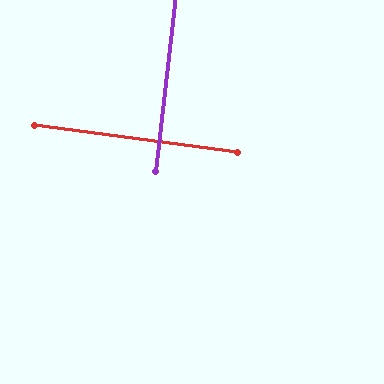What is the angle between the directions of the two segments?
Approximately 89 degrees.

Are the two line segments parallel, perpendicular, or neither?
Perpendicular — they meet at approximately 89°.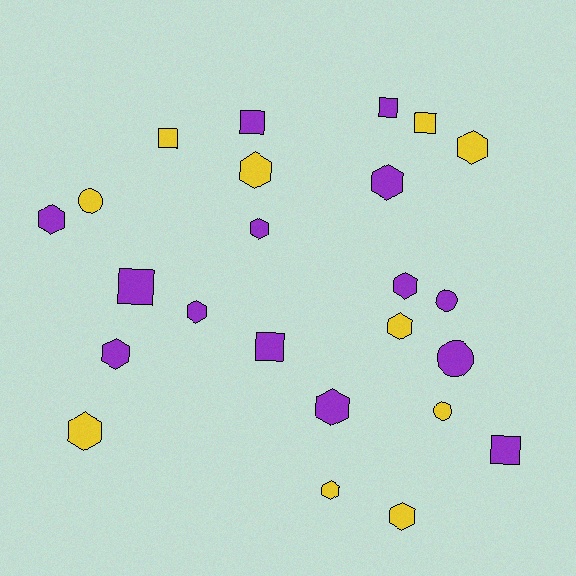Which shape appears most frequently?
Hexagon, with 13 objects.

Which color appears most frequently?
Purple, with 14 objects.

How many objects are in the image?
There are 24 objects.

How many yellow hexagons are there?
There are 6 yellow hexagons.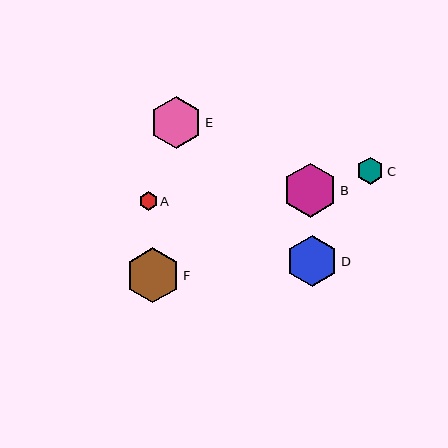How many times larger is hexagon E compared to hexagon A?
Hexagon E is approximately 2.8 times the size of hexagon A.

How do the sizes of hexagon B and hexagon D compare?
Hexagon B and hexagon D are approximately the same size.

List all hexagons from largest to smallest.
From largest to smallest: F, B, E, D, C, A.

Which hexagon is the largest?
Hexagon F is the largest with a size of approximately 55 pixels.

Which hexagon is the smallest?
Hexagon A is the smallest with a size of approximately 18 pixels.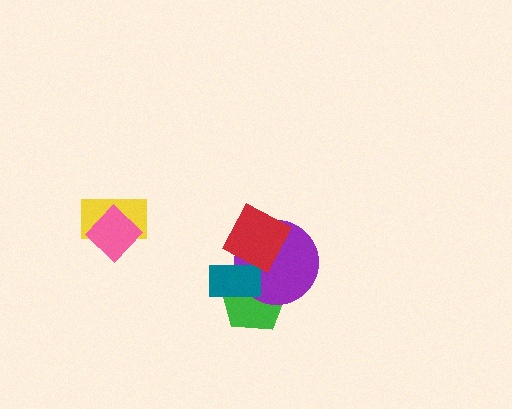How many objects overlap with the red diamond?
3 objects overlap with the red diamond.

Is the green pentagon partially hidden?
Yes, it is partially covered by another shape.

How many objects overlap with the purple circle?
3 objects overlap with the purple circle.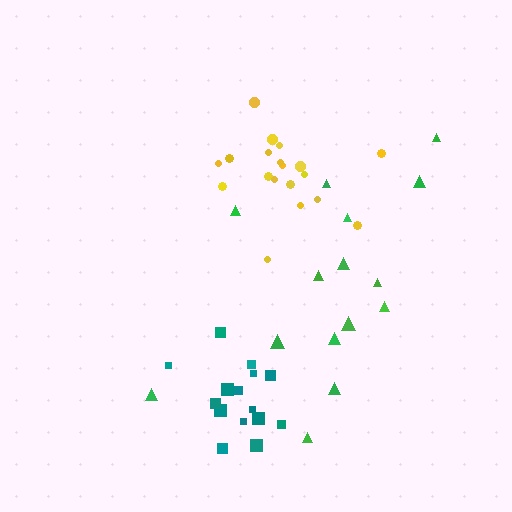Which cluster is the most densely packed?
Teal.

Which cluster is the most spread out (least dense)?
Green.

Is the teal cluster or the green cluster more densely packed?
Teal.